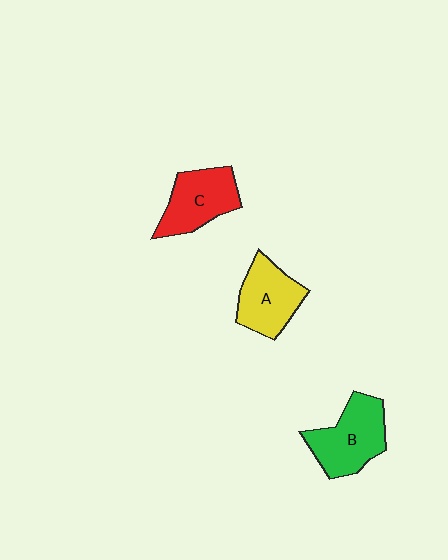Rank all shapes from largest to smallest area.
From largest to smallest: B (green), C (red), A (yellow).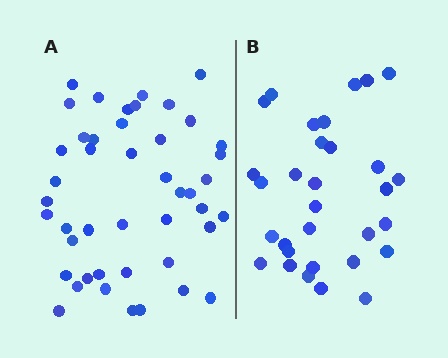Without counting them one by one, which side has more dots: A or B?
Region A (the left region) has more dots.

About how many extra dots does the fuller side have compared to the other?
Region A has approximately 15 more dots than region B.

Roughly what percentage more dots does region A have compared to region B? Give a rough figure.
About 45% more.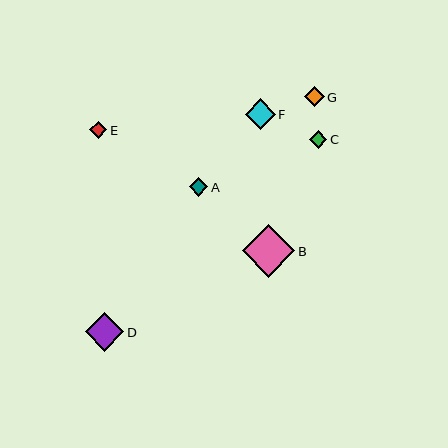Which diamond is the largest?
Diamond B is the largest with a size of approximately 53 pixels.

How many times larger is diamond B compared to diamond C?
Diamond B is approximately 3.0 times the size of diamond C.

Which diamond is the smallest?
Diamond E is the smallest with a size of approximately 17 pixels.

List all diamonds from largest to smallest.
From largest to smallest: B, D, F, G, A, C, E.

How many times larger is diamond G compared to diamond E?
Diamond G is approximately 1.2 times the size of diamond E.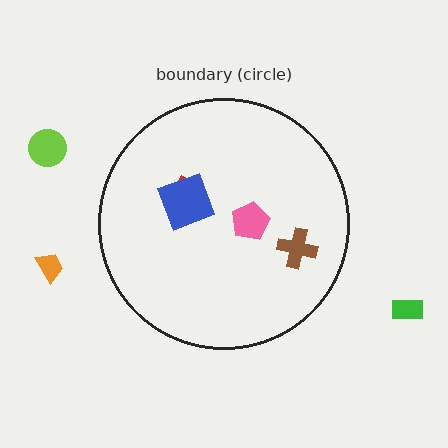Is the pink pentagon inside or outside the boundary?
Inside.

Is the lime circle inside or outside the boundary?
Outside.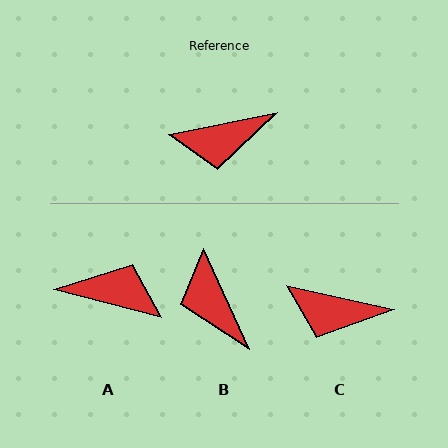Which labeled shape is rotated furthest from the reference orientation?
A, about 154 degrees away.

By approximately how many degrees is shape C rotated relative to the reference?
Approximately 24 degrees clockwise.